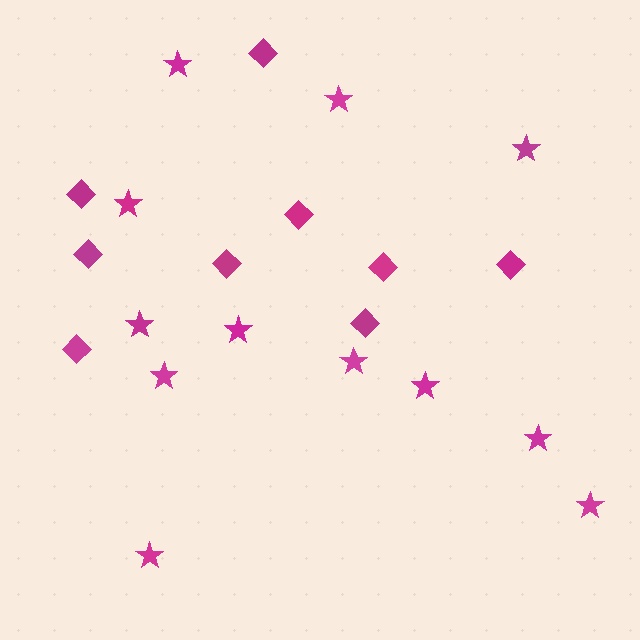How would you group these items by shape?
There are 2 groups: one group of stars (12) and one group of diamonds (9).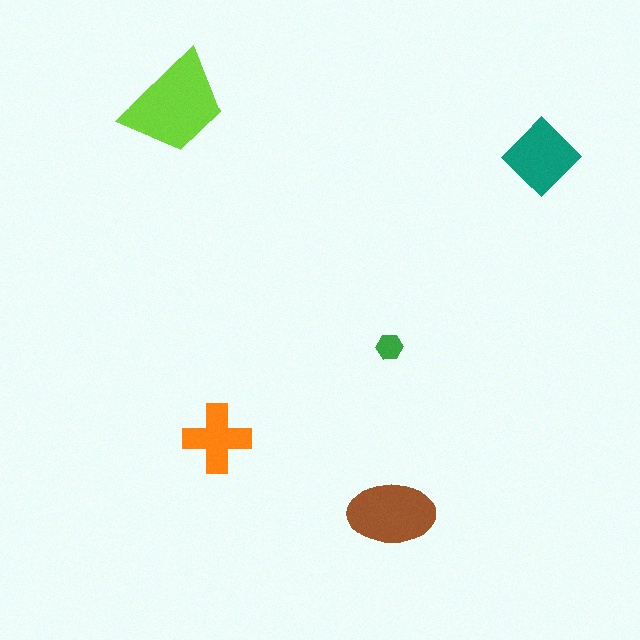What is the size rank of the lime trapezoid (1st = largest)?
1st.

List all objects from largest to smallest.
The lime trapezoid, the brown ellipse, the teal diamond, the orange cross, the green hexagon.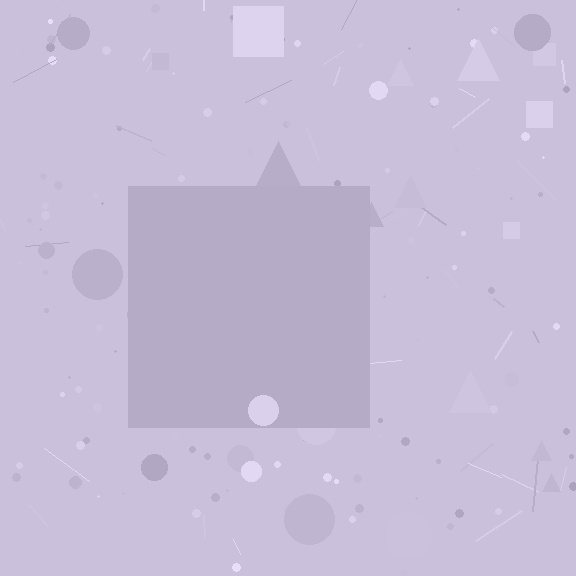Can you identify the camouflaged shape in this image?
The camouflaged shape is a square.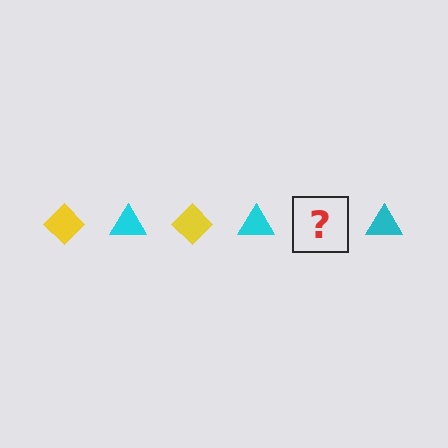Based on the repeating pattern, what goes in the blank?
The blank should be a yellow diamond.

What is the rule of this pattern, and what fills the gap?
The rule is that the pattern alternates between yellow diamond and cyan triangle. The gap should be filled with a yellow diamond.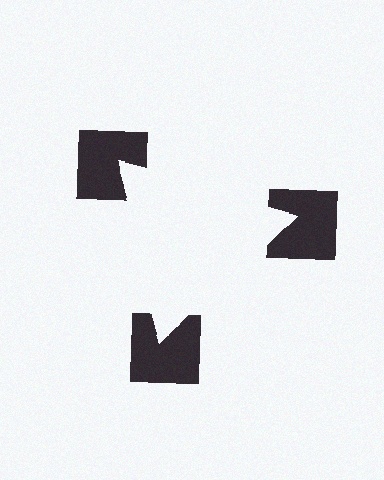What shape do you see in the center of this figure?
An illusory triangle — its edges are inferred from the aligned wedge cuts in the notched squares, not physically drawn.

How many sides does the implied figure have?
3 sides.